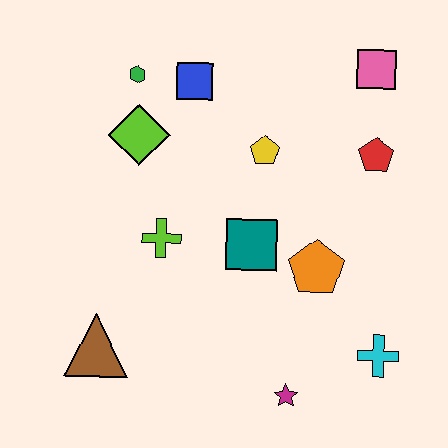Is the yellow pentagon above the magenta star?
Yes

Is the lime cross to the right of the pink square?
No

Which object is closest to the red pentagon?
The pink square is closest to the red pentagon.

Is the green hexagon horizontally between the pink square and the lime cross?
No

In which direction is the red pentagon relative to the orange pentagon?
The red pentagon is above the orange pentagon.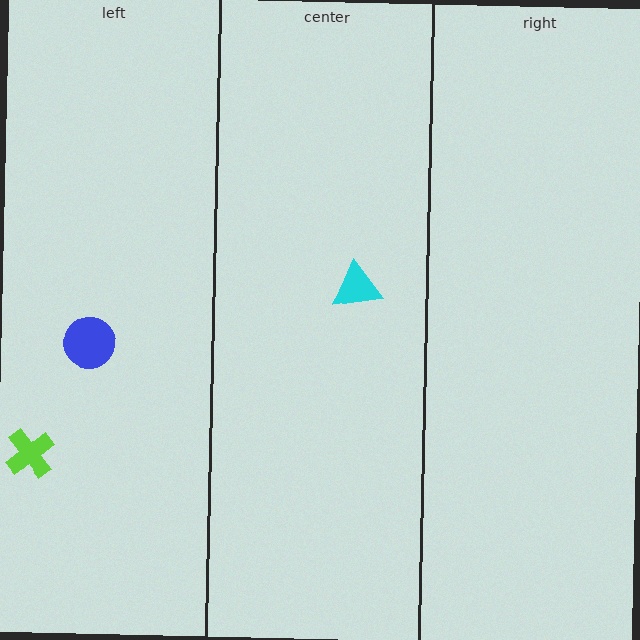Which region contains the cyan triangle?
The center region.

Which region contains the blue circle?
The left region.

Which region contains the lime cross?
The left region.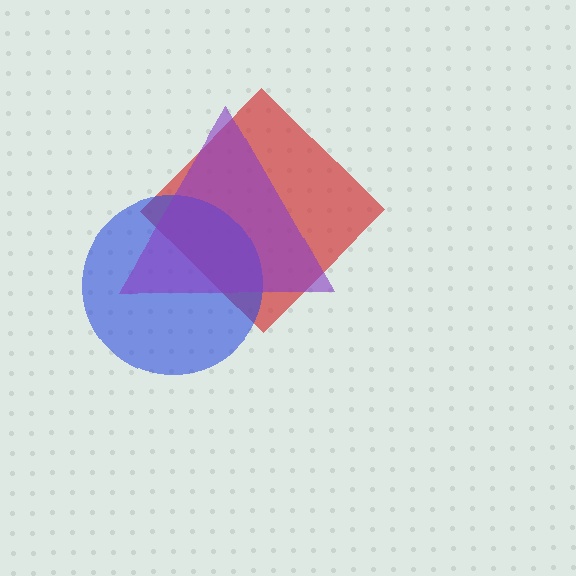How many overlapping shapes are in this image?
There are 3 overlapping shapes in the image.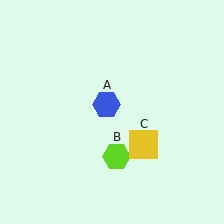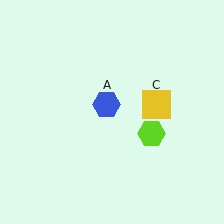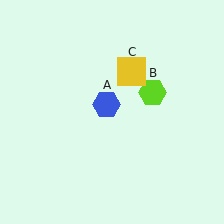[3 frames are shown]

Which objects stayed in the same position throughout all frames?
Blue hexagon (object A) remained stationary.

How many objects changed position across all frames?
2 objects changed position: lime hexagon (object B), yellow square (object C).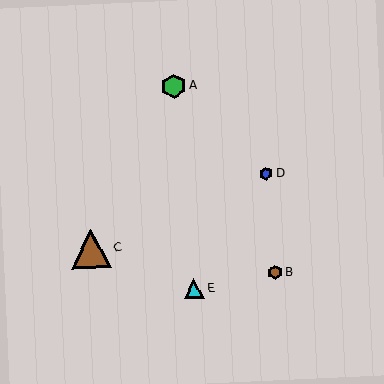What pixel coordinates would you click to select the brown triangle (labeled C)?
Click at (91, 248) to select the brown triangle C.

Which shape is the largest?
The brown triangle (labeled C) is the largest.